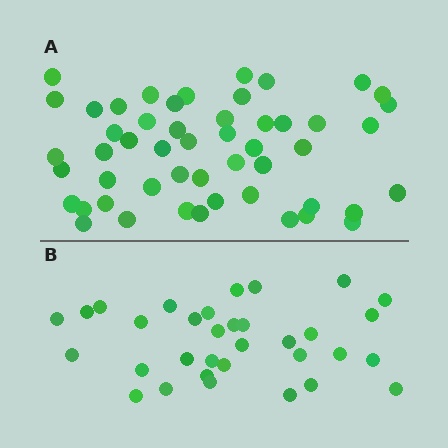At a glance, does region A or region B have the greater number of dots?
Region A (the top region) has more dots.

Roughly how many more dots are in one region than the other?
Region A has approximately 20 more dots than region B.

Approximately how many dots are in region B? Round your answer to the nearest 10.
About 30 dots. (The exact count is 33, which rounds to 30.)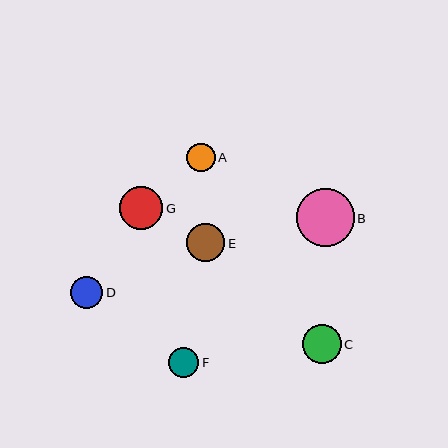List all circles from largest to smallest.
From largest to smallest: B, G, C, E, D, F, A.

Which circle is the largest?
Circle B is the largest with a size of approximately 58 pixels.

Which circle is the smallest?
Circle A is the smallest with a size of approximately 29 pixels.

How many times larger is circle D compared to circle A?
Circle D is approximately 1.1 times the size of circle A.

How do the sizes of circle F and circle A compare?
Circle F and circle A are approximately the same size.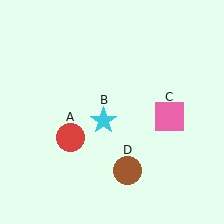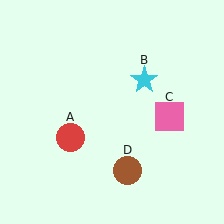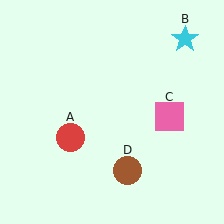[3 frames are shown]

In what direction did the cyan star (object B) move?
The cyan star (object B) moved up and to the right.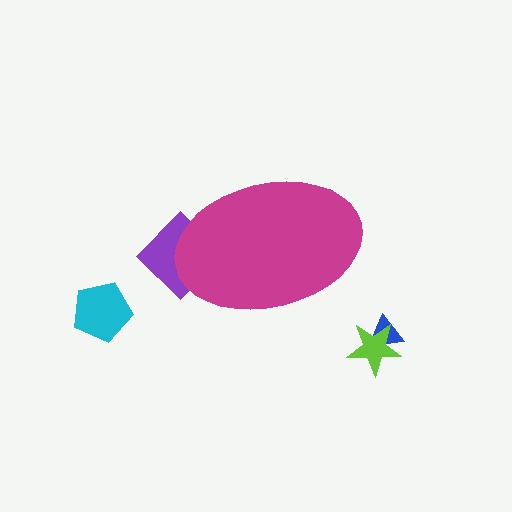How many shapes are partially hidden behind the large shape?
1 shape is partially hidden.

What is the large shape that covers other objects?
A magenta ellipse.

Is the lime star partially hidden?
No, the lime star is fully visible.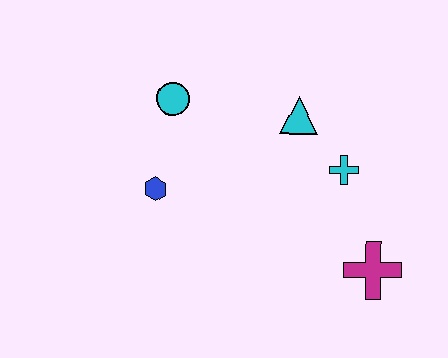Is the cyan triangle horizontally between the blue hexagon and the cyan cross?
Yes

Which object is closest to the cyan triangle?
The cyan cross is closest to the cyan triangle.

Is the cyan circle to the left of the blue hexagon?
No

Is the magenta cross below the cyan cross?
Yes